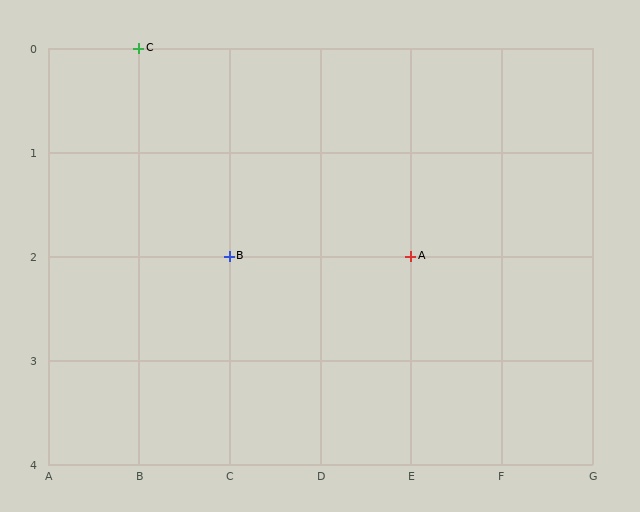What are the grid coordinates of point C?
Point C is at grid coordinates (B, 0).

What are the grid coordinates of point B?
Point B is at grid coordinates (C, 2).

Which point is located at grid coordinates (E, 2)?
Point A is at (E, 2).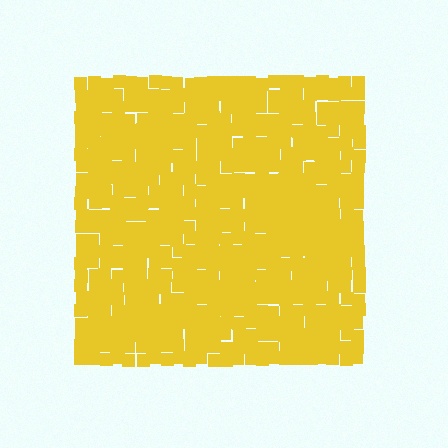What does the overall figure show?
The overall figure shows a square.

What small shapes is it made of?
It is made of small squares.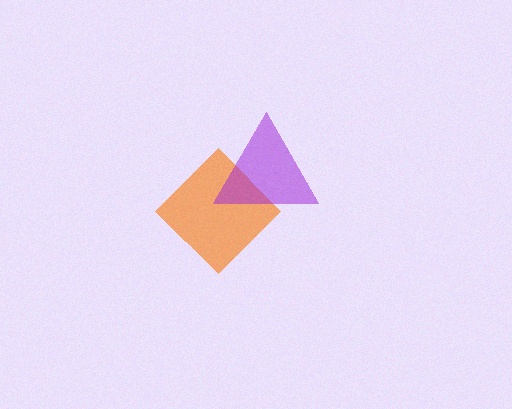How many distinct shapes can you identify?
There are 2 distinct shapes: an orange diamond, a purple triangle.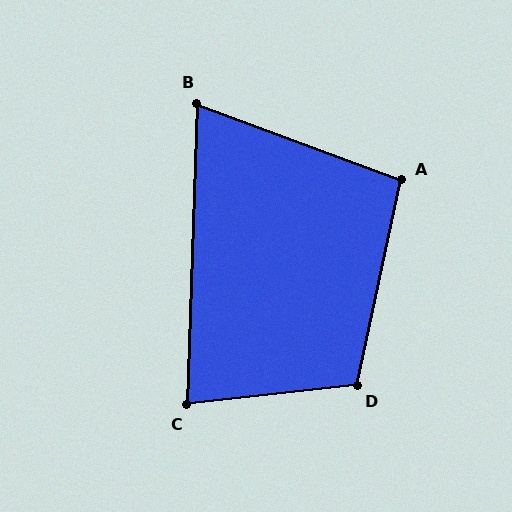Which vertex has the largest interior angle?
D, at approximately 109 degrees.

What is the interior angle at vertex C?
Approximately 82 degrees (acute).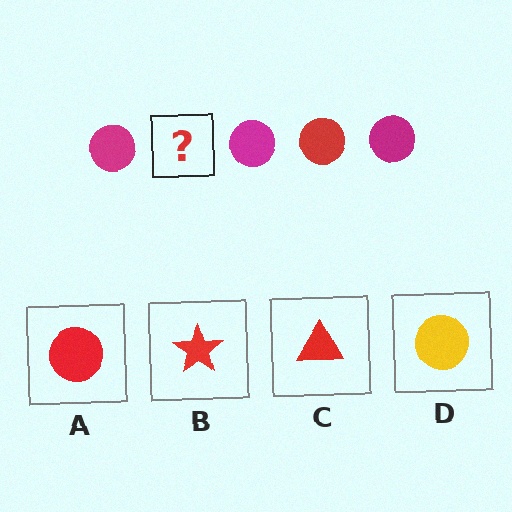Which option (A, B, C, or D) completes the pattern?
A.